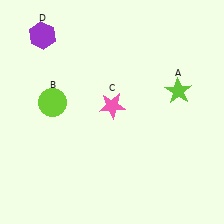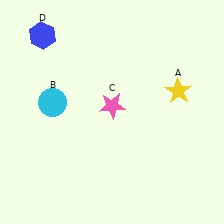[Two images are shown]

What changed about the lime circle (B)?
In Image 1, B is lime. In Image 2, it changed to cyan.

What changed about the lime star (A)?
In Image 1, A is lime. In Image 2, it changed to yellow.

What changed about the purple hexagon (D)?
In Image 1, D is purple. In Image 2, it changed to blue.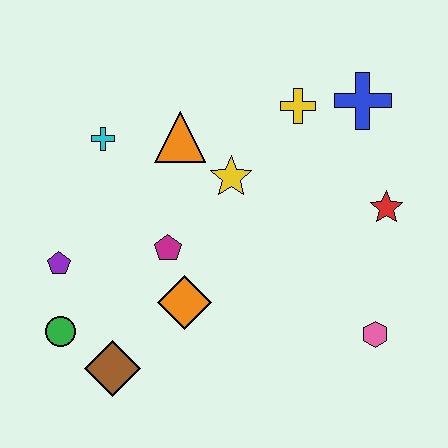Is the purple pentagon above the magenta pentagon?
No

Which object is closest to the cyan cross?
The orange triangle is closest to the cyan cross.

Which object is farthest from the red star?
The green circle is farthest from the red star.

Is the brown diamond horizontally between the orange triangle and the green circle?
Yes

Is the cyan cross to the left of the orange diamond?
Yes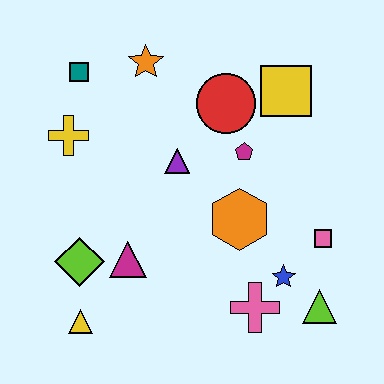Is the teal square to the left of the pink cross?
Yes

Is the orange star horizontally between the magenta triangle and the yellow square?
Yes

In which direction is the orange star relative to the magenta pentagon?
The orange star is to the left of the magenta pentagon.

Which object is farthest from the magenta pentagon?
The yellow triangle is farthest from the magenta pentagon.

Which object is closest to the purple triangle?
The magenta pentagon is closest to the purple triangle.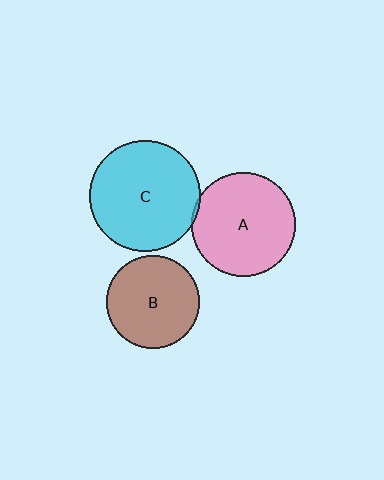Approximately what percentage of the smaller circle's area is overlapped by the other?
Approximately 5%.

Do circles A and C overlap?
Yes.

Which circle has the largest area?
Circle C (cyan).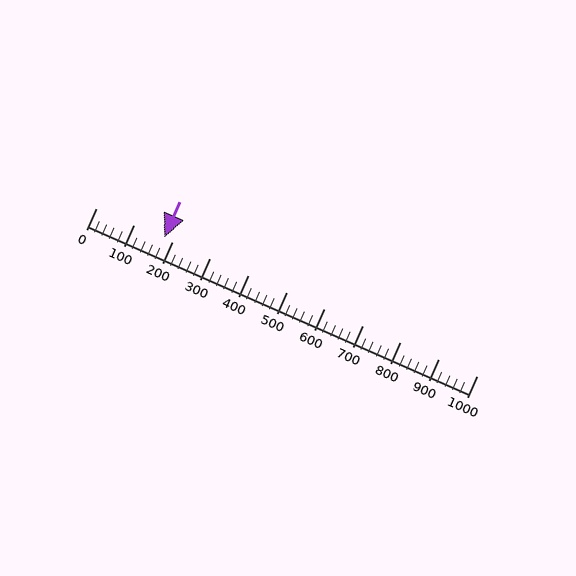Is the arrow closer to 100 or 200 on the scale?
The arrow is closer to 200.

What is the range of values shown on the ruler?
The ruler shows values from 0 to 1000.